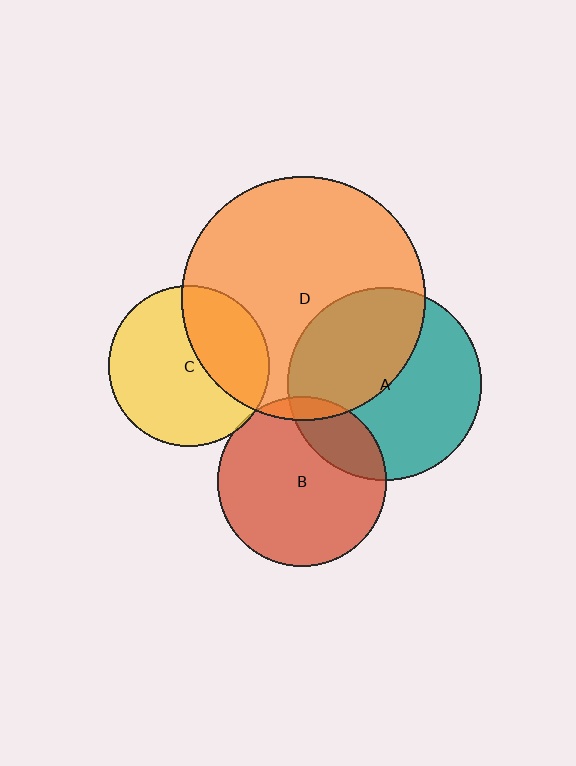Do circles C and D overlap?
Yes.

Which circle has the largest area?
Circle D (orange).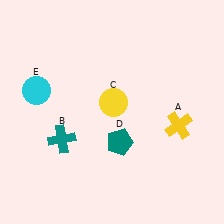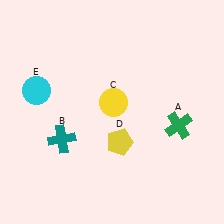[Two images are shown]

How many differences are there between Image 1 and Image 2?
There are 2 differences between the two images.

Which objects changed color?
A changed from yellow to green. D changed from teal to yellow.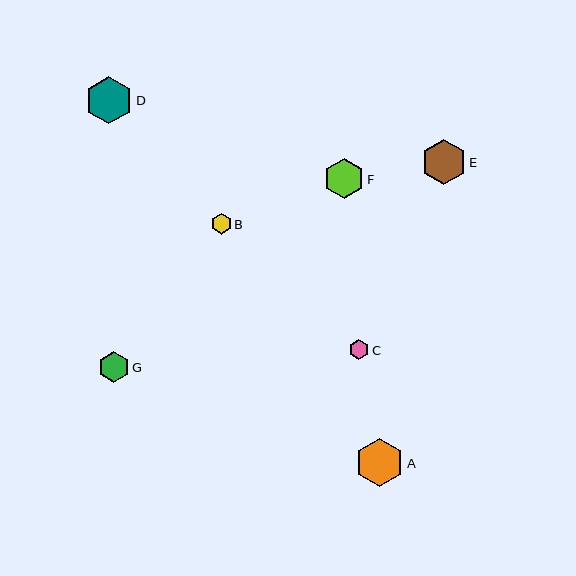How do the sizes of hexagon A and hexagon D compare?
Hexagon A and hexagon D are approximately the same size.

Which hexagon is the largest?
Hexagon A is the largest with a size of approximately 48 pixels.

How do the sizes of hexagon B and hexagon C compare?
Hexagon B and hexagon C are approximately the same size.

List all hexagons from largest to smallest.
From largest to smallest: A, D, E, F, G, B, C.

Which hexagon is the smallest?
Hexagon C is the smallest with a size of approximately 19 pixels.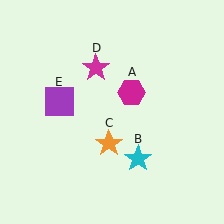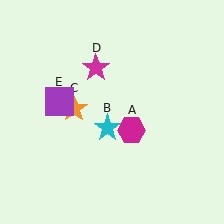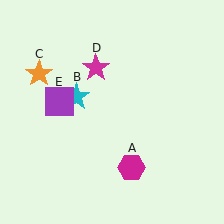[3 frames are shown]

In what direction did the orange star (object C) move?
The orange star (object C) moved up and to the left.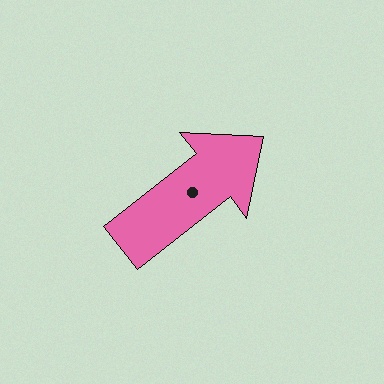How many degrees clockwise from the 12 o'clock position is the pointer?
Approximately 52 degrees.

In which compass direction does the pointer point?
Northeast.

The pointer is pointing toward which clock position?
Roughly 2 o'clock.